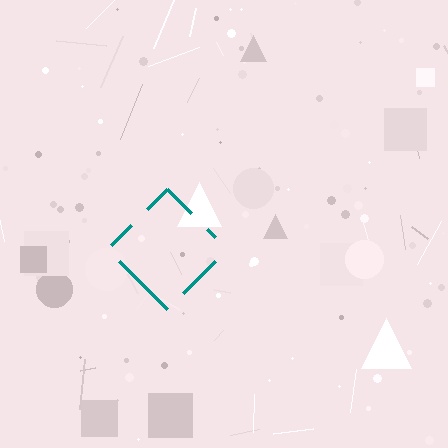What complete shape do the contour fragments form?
The contour fragments form a diamond.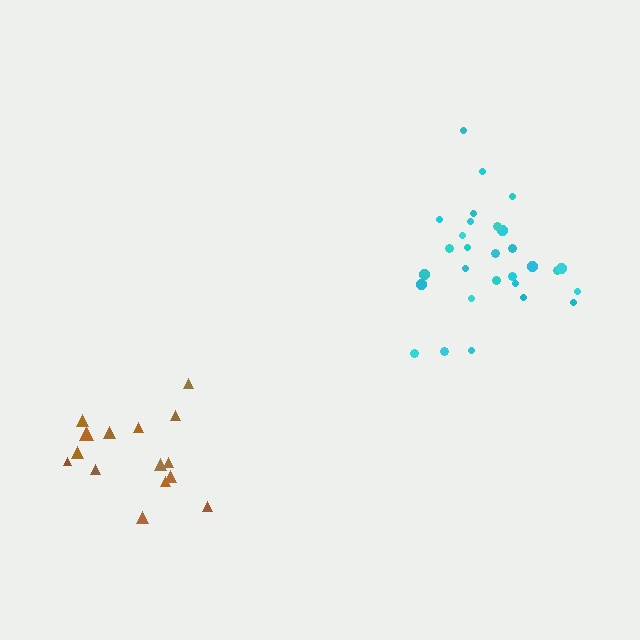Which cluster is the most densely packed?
Cyan.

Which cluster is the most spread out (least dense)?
Brown.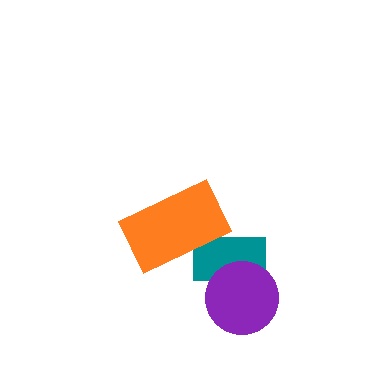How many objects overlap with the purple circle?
1 object overlaps with the purple circle.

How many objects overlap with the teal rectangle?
2 objects overlap with the teal rectangle.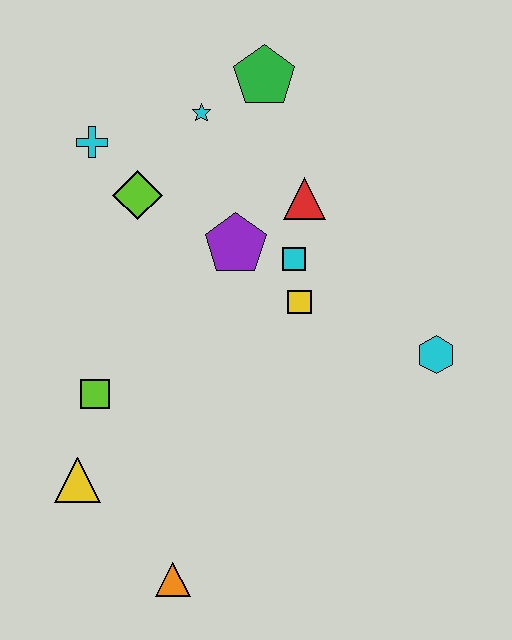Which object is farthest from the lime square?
The green pentagon is farthest from the lime square.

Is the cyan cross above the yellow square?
Yes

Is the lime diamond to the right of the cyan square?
No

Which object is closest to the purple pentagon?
The cyan square is closest to the purple pentagon.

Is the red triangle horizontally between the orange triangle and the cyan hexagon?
Yes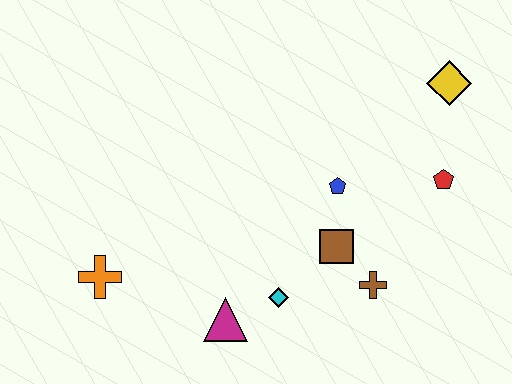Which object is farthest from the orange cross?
The yellow diamond is farthest from the orange cross.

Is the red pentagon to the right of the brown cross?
Yes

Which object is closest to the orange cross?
The magenta triangle is closest to the orange cross.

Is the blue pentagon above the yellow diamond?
No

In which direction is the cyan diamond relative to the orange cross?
The cyan diamond is to the right of the orange cross.